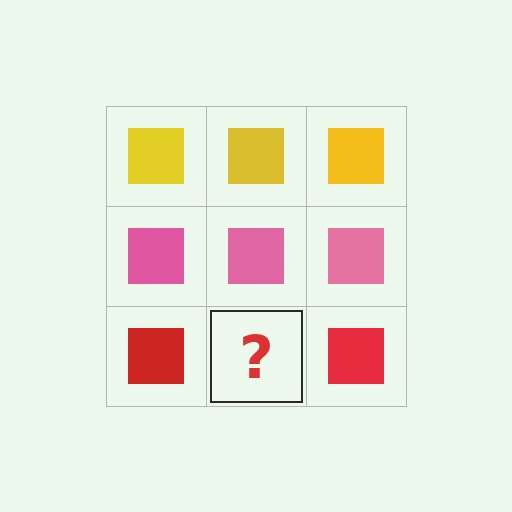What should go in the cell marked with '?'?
The missing cell should contain a red square.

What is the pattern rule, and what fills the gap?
The rule is that each row has a consistent color. The gap should be filled with a red square.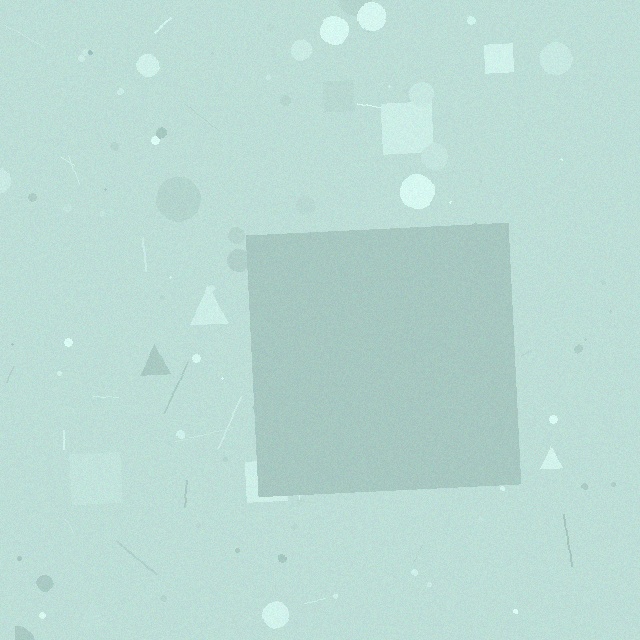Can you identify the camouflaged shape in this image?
The camouflaged shape is a square.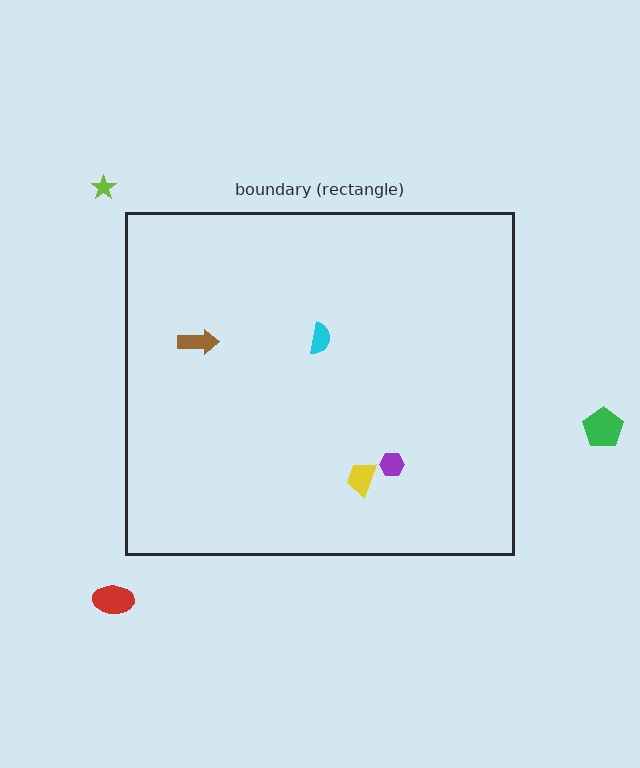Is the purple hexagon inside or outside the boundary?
Inside.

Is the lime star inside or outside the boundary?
Outside.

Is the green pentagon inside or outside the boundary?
Outside.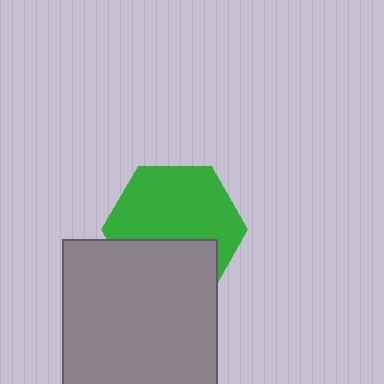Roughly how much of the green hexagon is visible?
About half of it is visible (roughly 64%).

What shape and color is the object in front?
The object in front is a gray square.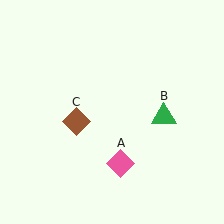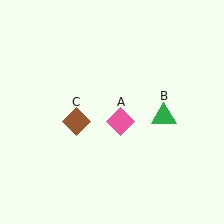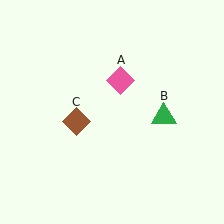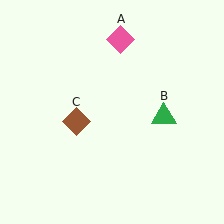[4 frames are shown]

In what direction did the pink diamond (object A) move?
The pink diamond (object A) moved up.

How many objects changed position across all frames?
1 object changed position: pink diamond (object A).